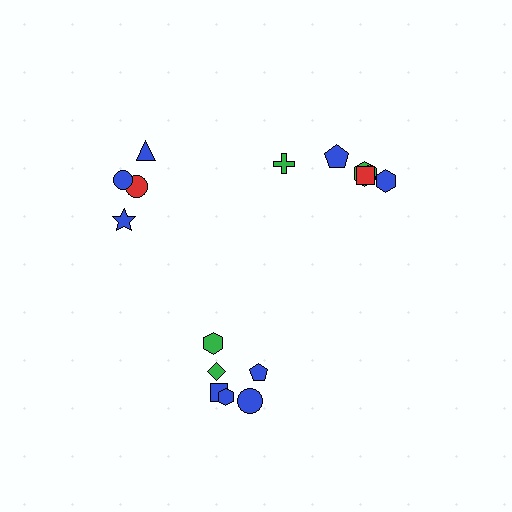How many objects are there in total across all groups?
There are 16 objects.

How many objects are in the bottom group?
There are 6 objects.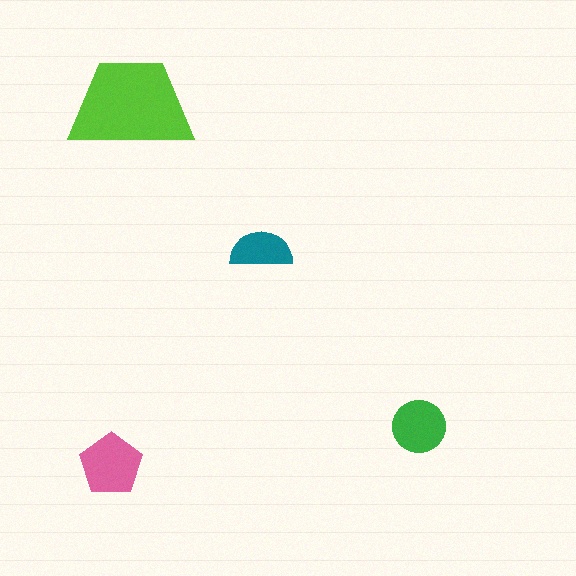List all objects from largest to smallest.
The lime trapezoid, the pink pentagon, the green circle, the teal semicircle.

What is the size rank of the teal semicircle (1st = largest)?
4th.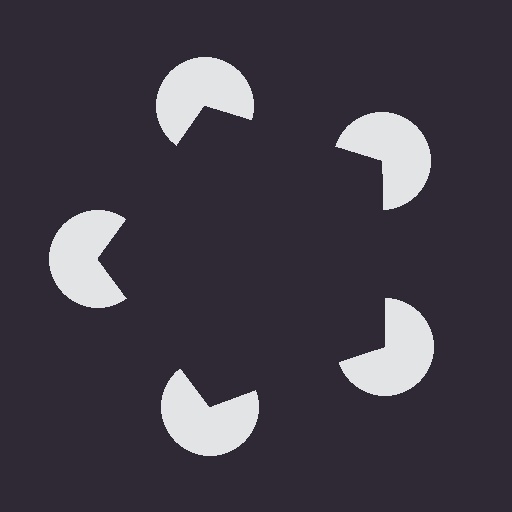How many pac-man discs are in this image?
There are 5 — one at each vertex of the illusory pentagon.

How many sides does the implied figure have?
5 sides.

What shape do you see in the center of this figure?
An illusory pentagon — its edges are inferred from the aligned wedge cuts in the pac-man discs, not physically drawn.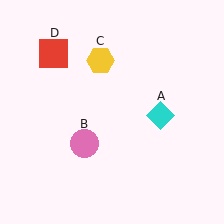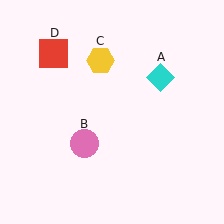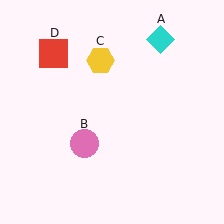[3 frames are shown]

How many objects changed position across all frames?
1 object changed position: cyan diamond (object A).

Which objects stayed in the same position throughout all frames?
Pink circle (object B) and yellow hexagon (object C) and red square (object D) remained stationary.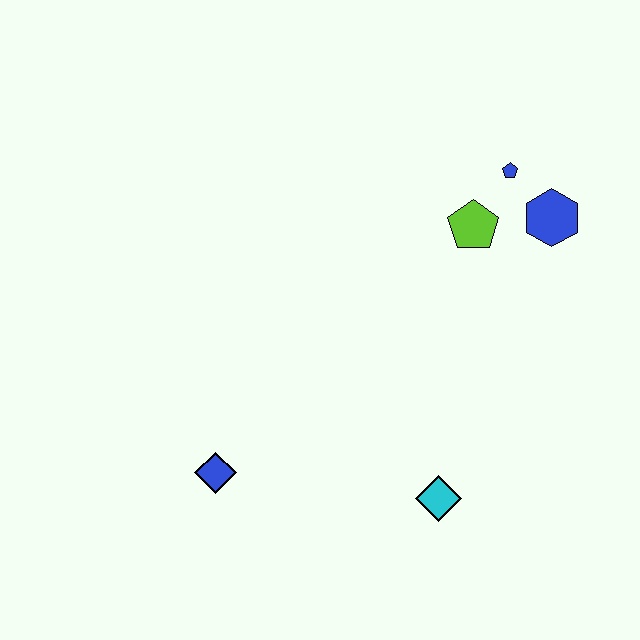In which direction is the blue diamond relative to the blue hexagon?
The blue diamond is to the left of the blue hexagon.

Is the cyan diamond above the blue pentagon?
No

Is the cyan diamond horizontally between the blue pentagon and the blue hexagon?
No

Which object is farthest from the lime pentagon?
The blue diamond is farthest from the lime pentagon.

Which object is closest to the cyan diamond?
The blue diamond is closest to the cyan diamond.